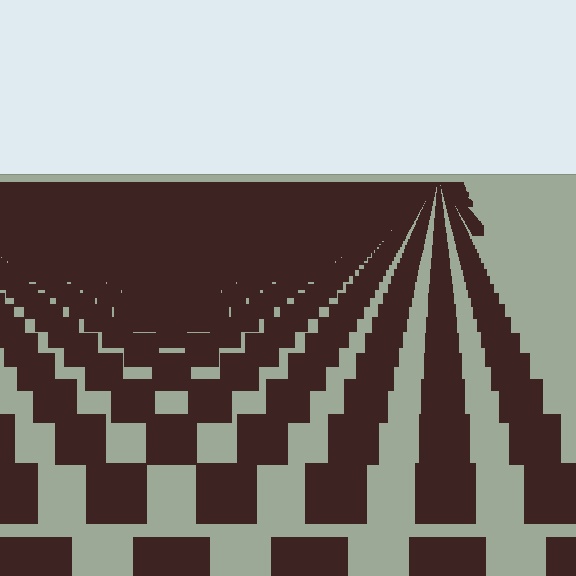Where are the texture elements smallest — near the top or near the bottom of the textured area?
Near the top.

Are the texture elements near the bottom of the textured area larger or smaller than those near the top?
Larger. Near the bottom, elements are closer to the viewer and appear at a bigger on-screen size.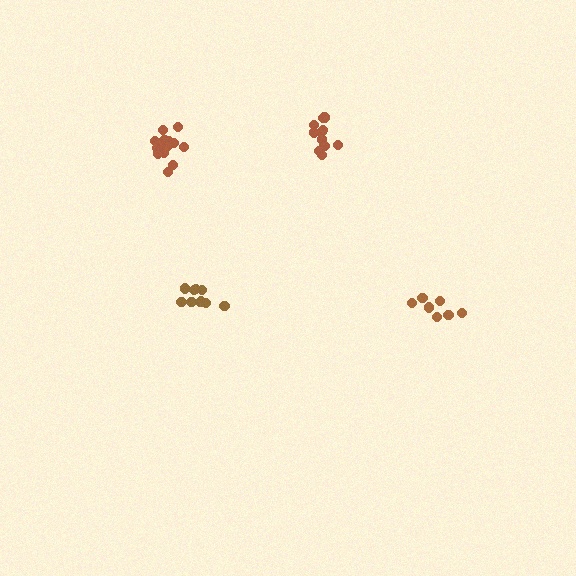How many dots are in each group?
Group 1: 13 dots, Group 2: 10 dots, Group 3: 11 dots, Group 4: 7 dots (41 total).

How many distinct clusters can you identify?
There are 4 distinct clusters.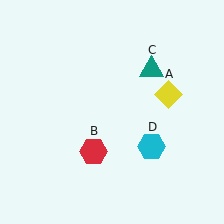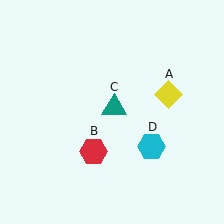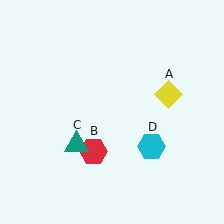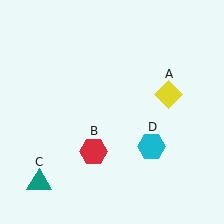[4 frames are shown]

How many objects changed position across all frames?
1 object changed position: teal triangle (object C).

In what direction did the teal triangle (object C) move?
The teal triangle (object C) moved down and to the left.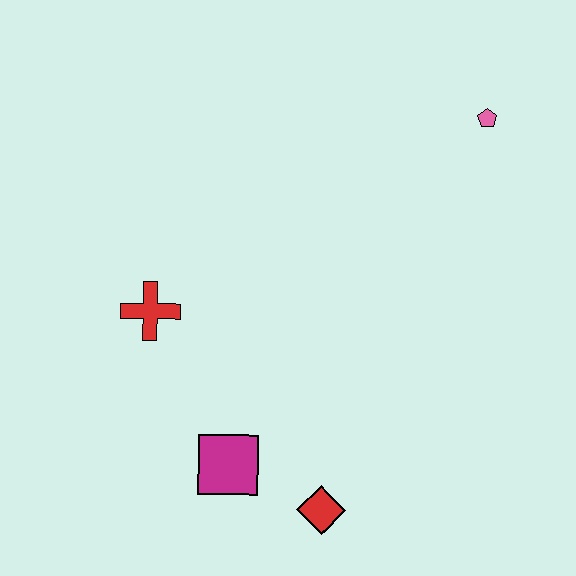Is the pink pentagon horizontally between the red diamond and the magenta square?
No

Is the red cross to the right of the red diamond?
No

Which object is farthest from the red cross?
The pink pentagon is farthest from the red cross.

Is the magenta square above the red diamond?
Yes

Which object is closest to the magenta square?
The red diamond is closest to the magenta square.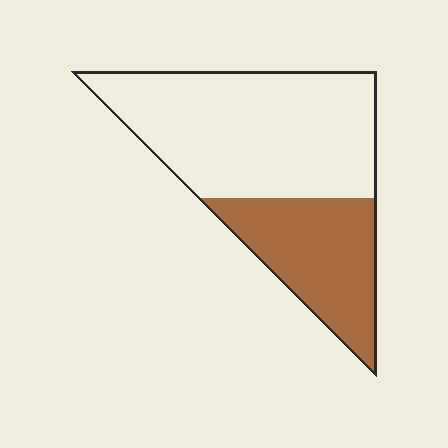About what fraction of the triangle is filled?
About one third (1/3).